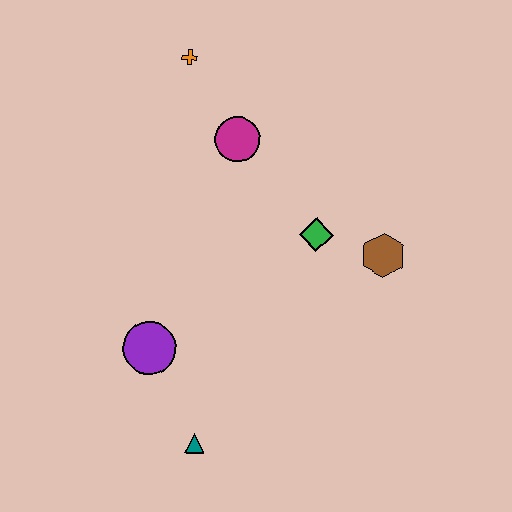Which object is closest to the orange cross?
The magenta circle is closest to the orange cross.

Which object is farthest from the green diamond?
The teal triangle is farthest from the green diamond.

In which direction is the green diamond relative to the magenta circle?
The green diamond is below the magenta circle.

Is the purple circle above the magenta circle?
No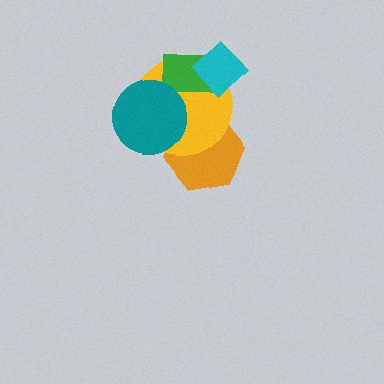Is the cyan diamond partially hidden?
No, no other shape covers it.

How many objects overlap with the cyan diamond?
2 objects overlap with the cyan diamond.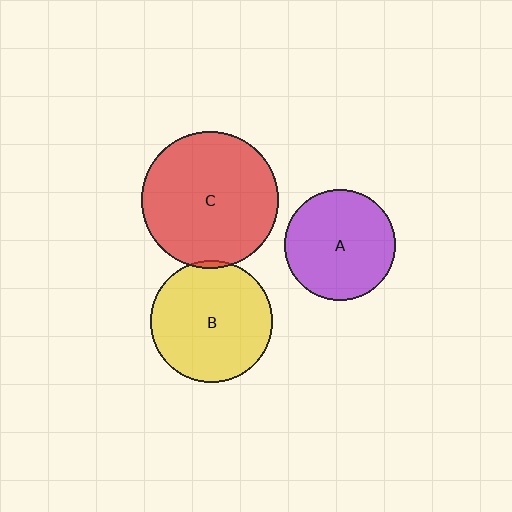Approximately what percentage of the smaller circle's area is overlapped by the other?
Approximately 5%.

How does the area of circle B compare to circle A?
Approximately 1.2 times.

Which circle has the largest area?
Circle C (red).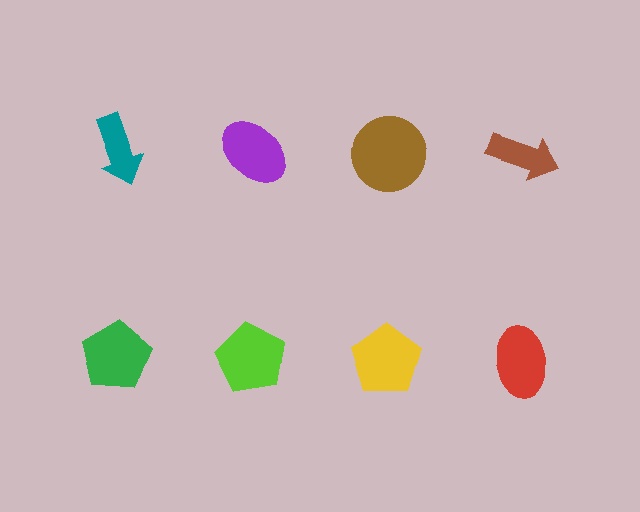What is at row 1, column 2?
A purple ellipse.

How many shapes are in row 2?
4 shapes.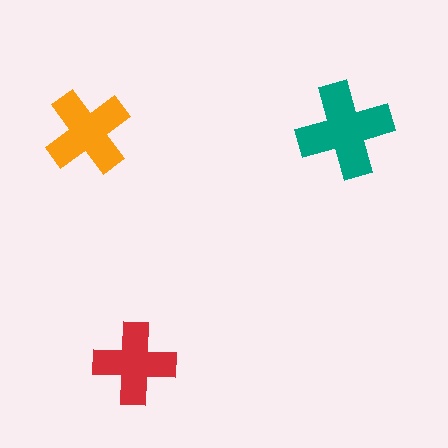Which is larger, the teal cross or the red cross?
The teal one.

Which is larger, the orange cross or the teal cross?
The teal one.